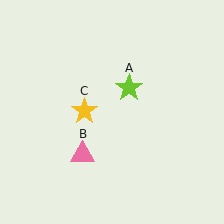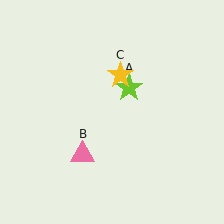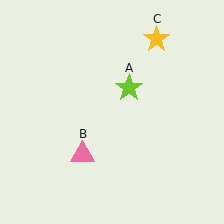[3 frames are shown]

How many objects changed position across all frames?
1 object changed position: yellow star (object C).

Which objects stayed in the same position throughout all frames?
Lime star (object A) and pink triangle (object B) remained stationary.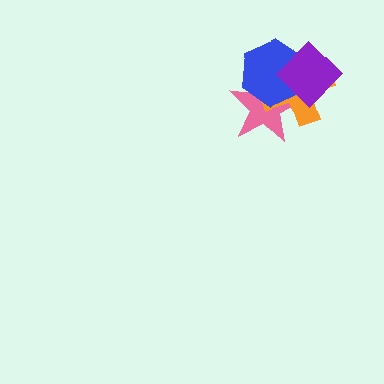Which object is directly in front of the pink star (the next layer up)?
The orange cross is directly in front of the pink star.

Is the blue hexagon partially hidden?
Yes, it is partially covered by another shape.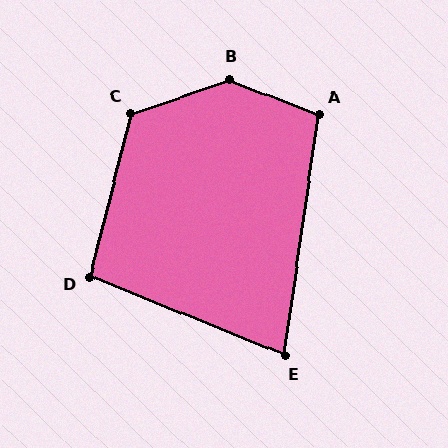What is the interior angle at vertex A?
Approximately 104 degrees (obtuse).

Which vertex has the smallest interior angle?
E, at approximately 76 degrees.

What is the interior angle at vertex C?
Approximately 123 degrees (obtuse).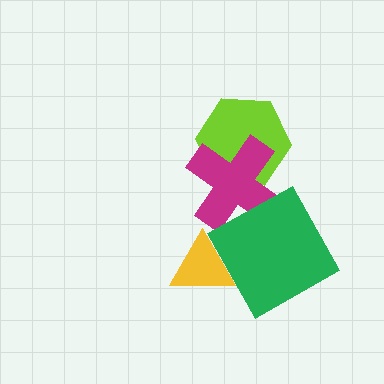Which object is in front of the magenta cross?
The green square is in front of the magenta cross.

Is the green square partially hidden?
Yes, it is partially covered by another shape.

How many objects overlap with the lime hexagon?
1 object overlaps with the lime hexagon.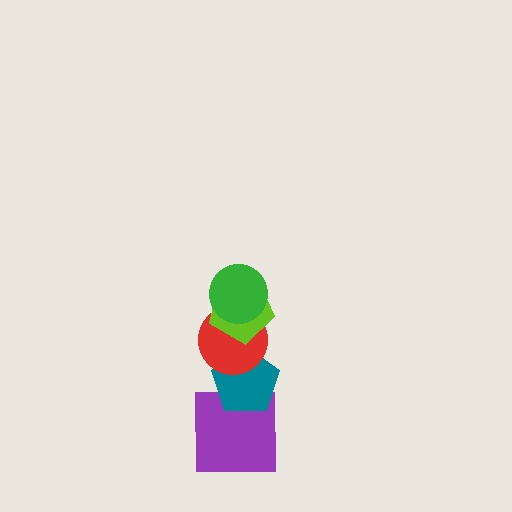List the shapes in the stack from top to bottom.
From top to bottom: the green circle, the lime pentagon, the red circle, the teal pentagon, the purple square.